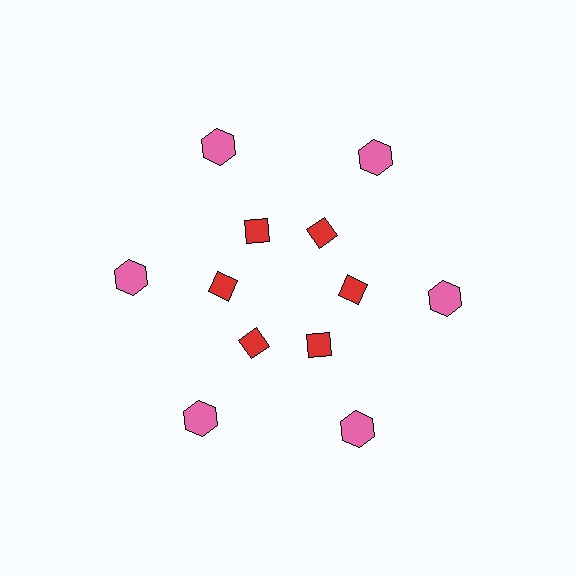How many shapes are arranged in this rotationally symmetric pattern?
There are 12 shapes, arranged in 6 groups of 2.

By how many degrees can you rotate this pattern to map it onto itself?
The pattern maps onto itself every 60 degrees of rotation.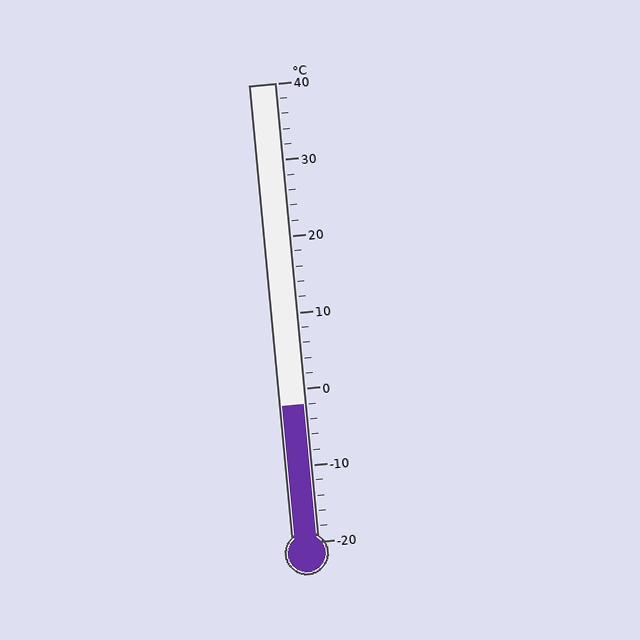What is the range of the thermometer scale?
The thermometer scale ranges from -20°C to 40°C.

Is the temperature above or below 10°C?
The temperature is below 10°C.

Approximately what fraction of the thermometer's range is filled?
The thermometer is filled to approximately 30% of its range.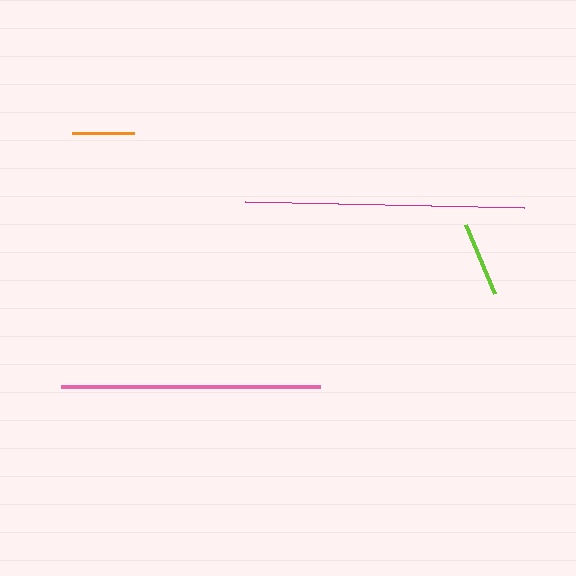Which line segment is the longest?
The magenta line is the longest at approximately 280 pixels.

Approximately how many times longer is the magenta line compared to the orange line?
The magenta line is approximately 4.6 times the length of the orange line.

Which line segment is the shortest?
The orange line is the shortest at approximately 61 pixels.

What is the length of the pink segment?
The pink segment is approximately 260 pixels long.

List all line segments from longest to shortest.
From longest to shortest: magenta, pink, lime, orange.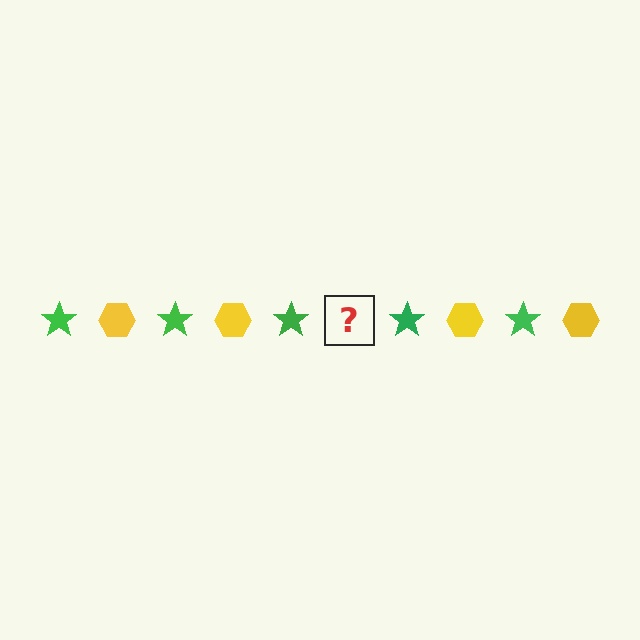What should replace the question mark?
The question mark should be replaced with a yellow hexagon.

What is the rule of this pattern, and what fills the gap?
The rule is that the pattern alternates between green star and yellow hexagon. The gap should be filled with a yellow hexagon.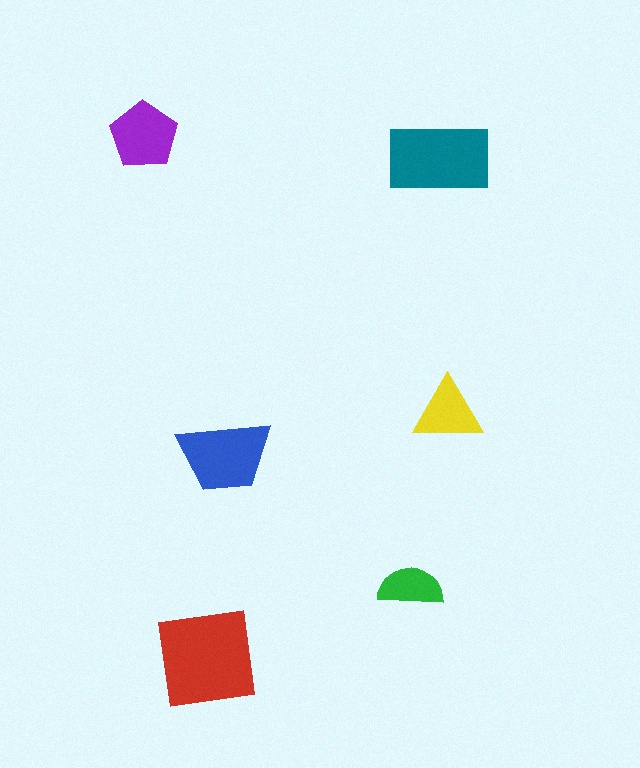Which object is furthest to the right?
The yellow triangle is rightmost.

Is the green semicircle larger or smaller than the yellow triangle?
Smaller.